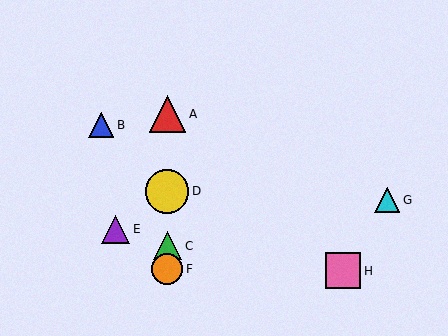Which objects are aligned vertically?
Objects A, C, D, F are aligned vertically.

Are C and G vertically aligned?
No, C is at x≈167 and G is at x≈387.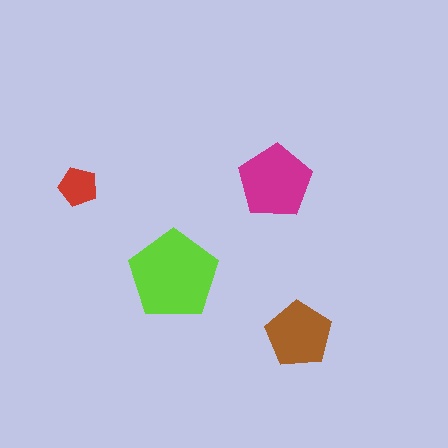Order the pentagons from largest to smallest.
the lime one, the magenta one, the brown one, the red one.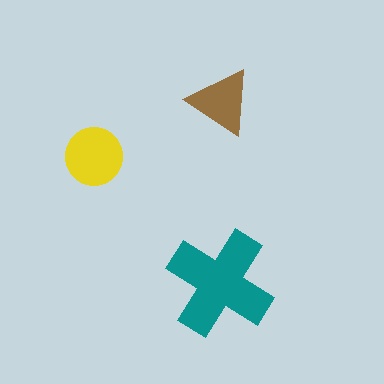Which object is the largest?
The teal cross.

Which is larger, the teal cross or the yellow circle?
The teal cross.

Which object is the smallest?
The brown triangle.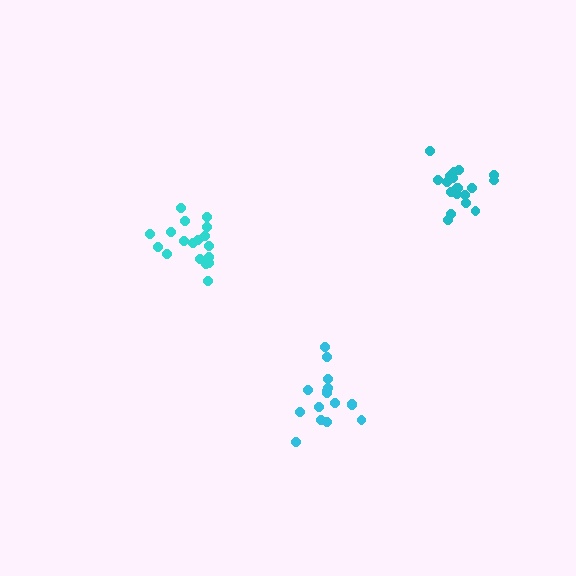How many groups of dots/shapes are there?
There are 3 groups.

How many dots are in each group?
Group 1: 16 dots, Group 2: 18 dots, Group 3: 19 dots (53 total).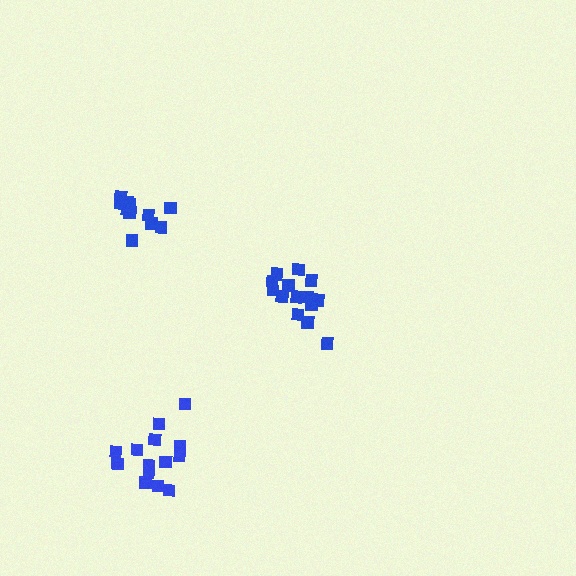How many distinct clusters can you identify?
There are 3 distinct clusters.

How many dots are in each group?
Group 1: 14 dots, Group 2: 11 dots, Group 3: 14 dots (39 total).